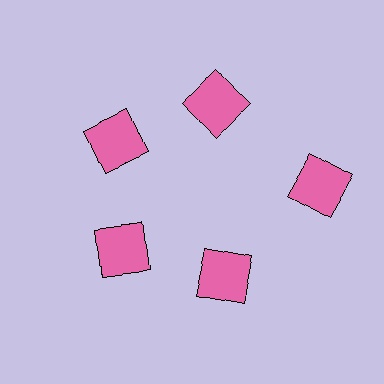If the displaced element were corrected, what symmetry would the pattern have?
It would have 5-fold rotational symmetry — the pattern would map onto itself every 72 degrees.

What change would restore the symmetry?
The symmetry would be restored by moving it inward, back onto the ring so that all 5 squares sit at equal angles and equal distance from the center.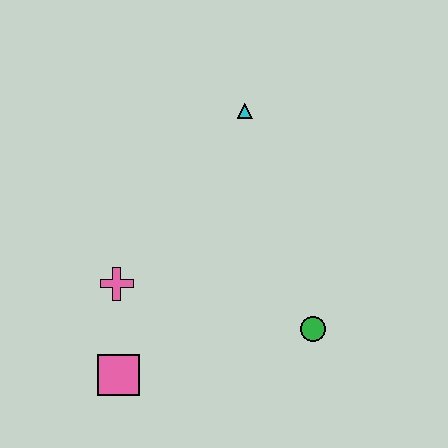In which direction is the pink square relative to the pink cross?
The pink square is below the pink cross.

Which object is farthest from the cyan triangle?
The pink square is farthest from the cyan triangle.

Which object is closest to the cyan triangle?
The pink cross is closest to the cyan triangle.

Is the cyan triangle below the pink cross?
No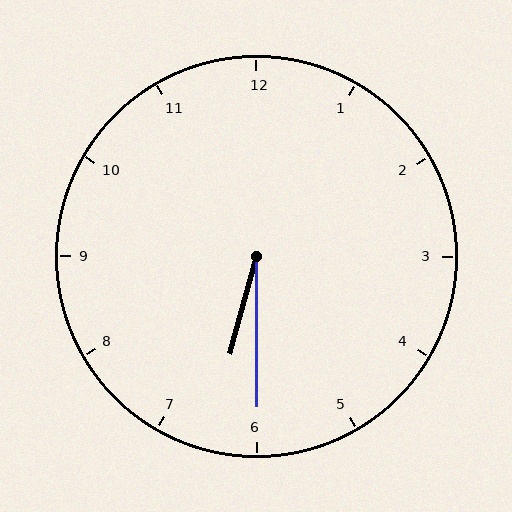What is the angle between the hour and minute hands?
Approximately 15 degrees.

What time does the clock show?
6:30.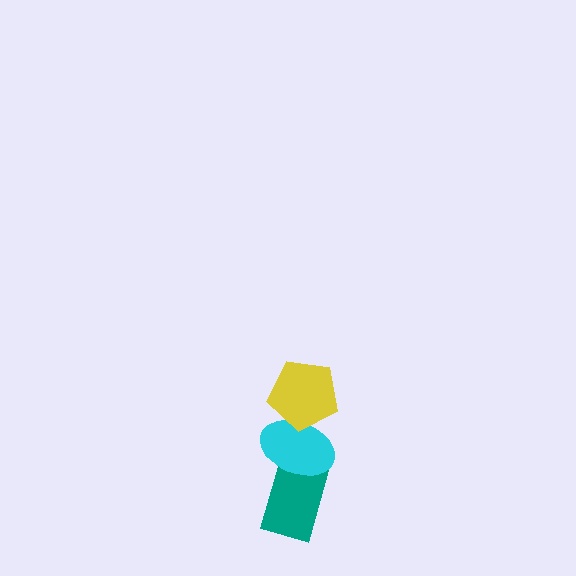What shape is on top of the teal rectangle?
The cyan ellipse is on top of the teal rectangle.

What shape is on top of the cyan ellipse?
The yellow pentagon is on top of the cyan ellipse.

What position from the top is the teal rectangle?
The teal rectangle is 3rd from the top.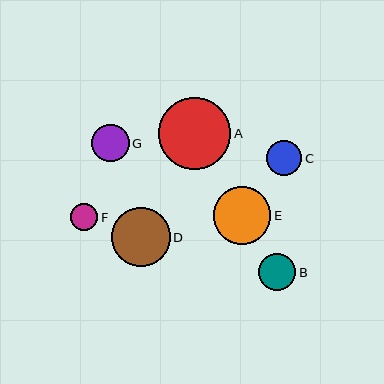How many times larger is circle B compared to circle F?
Circle B is approximately 1.4 times the size of circle F.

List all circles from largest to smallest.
From largest to smallest: A, D, E, G, B, C, F.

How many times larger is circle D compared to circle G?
Circle D is approximately 1.6 times the size of circle G.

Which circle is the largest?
Circle A is the largest with a size of approximately 72 pixels.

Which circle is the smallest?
Circle F is the smallest with a size of approximately 27 pixels.